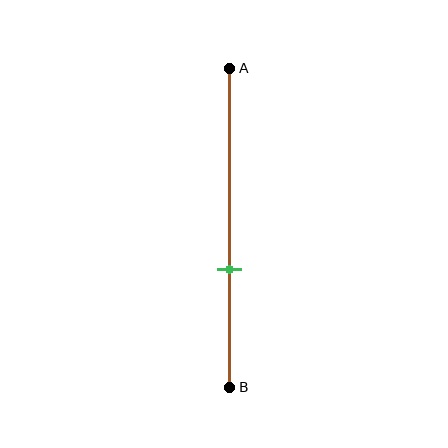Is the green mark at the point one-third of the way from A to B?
No, the mark is at about 65% from A, not at the 33% one-third point.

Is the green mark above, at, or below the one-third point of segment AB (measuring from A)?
The green mark is below the one-third point of segment AB.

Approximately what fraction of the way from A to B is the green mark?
The green mark is approximately 65% of the way from A to B.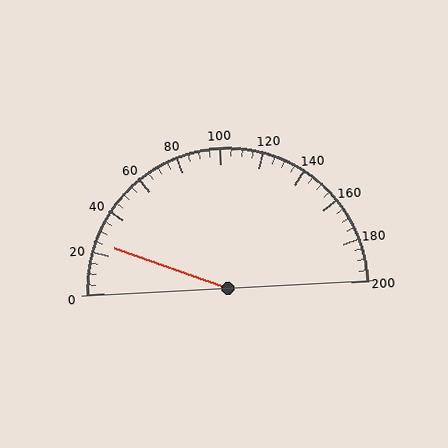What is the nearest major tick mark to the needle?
The nearest major tick mark is 20.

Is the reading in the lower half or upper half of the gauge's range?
The reading is in the lower half of the range (0 to 200).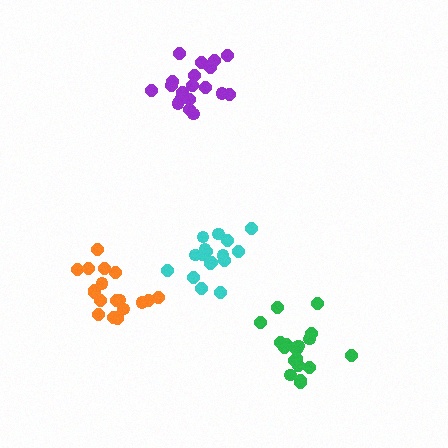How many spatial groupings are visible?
There are 4 spatial groupings.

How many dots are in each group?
Group 1: 19 dots, Group 2: 17 dots, Group 3: 19 dots, Group 4: 19 dots (74 total).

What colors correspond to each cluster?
The clusters are colored: green, cyan, purple, orange.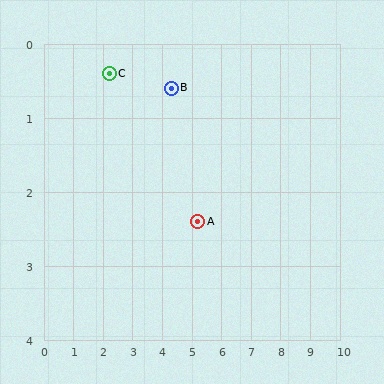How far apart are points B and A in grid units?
Points B and A are about 2.0 grid units apart.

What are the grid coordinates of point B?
Point B is at approximately (4.3, 0.6).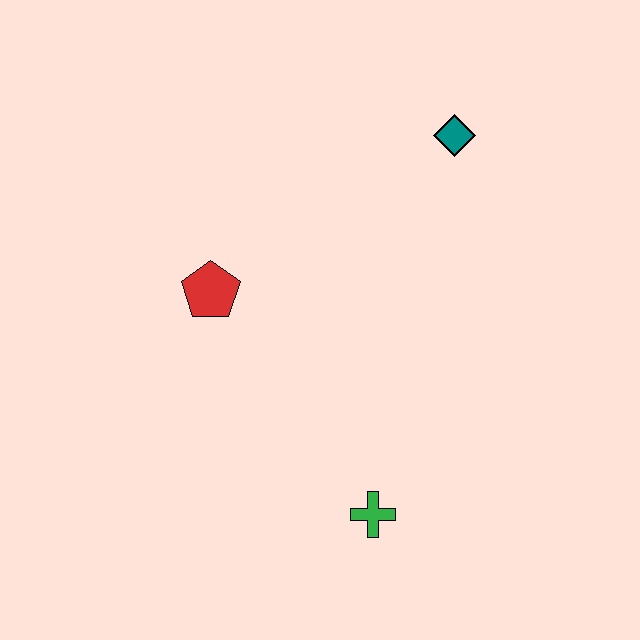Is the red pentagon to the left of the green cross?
Yes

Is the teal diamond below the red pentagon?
No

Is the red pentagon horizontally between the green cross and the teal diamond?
No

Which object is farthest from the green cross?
The teal diamond is farthest from the green cross.